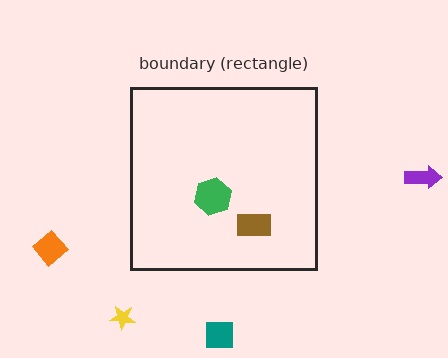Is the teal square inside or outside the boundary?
Outside.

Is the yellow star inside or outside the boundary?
Outside.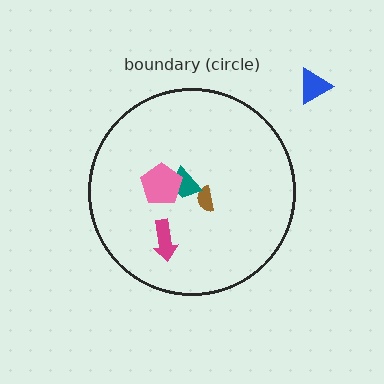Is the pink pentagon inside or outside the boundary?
Inside.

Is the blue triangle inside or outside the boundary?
Outside.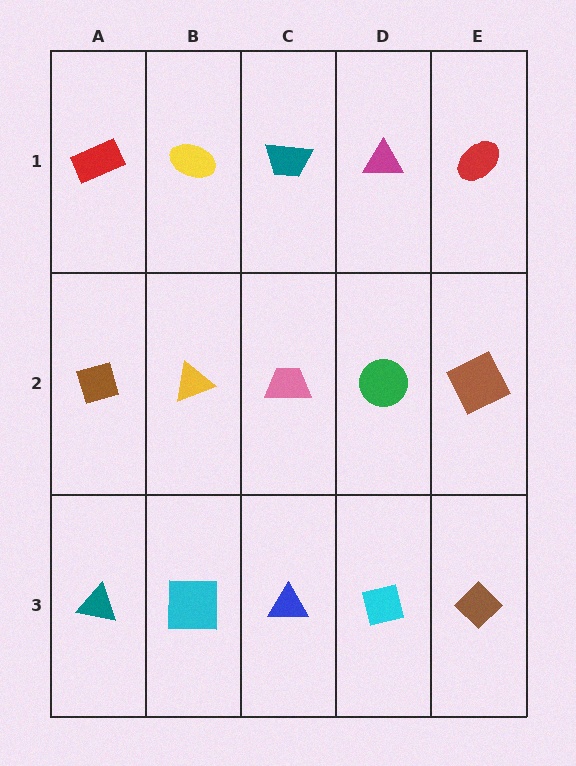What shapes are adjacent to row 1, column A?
A brown diamond (row 2, column A), a yellow ellipse (row 1, column B).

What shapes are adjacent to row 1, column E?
A brown square (row 2, column E), a magenta triangle (row 1, column D).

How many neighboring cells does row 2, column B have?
4.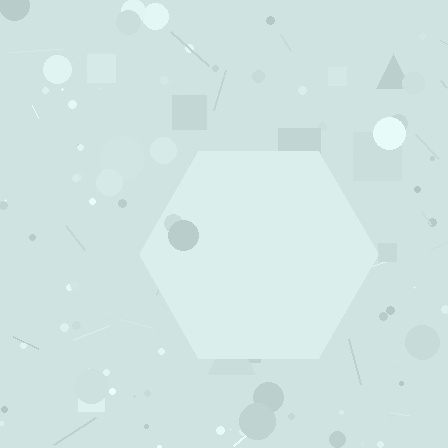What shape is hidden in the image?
A hexagon is hidden in the image.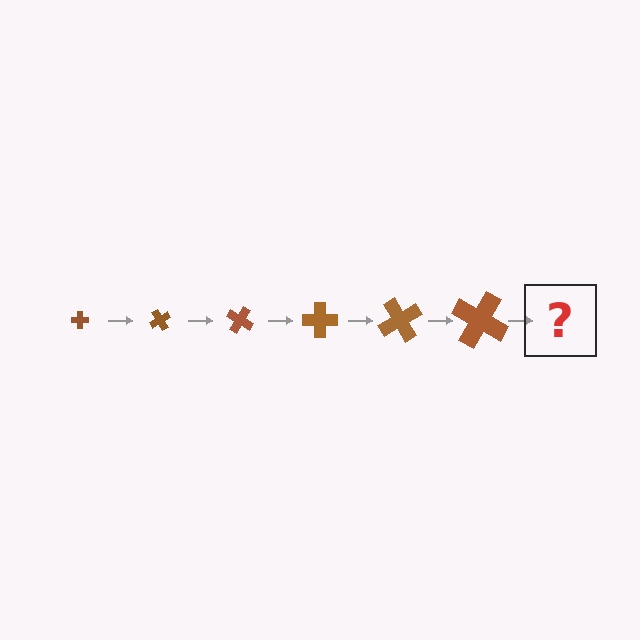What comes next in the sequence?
The next element should be a cross, larger than the previous one and rotated 360 degrees from the start.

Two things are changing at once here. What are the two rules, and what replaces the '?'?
The two rules are that the cross grows larger each step and it rotates 60 degrees each step. The '?' should be a cross, larger than the previous one and rotated 360 degrees from the start.